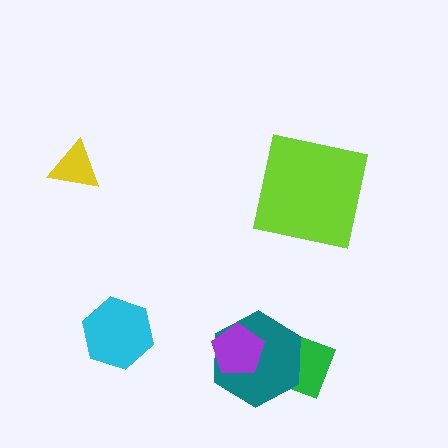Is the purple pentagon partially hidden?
No, no other shape covers it.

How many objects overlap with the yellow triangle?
0 objects overlap with the yellow triangle.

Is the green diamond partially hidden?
Yes, it is partially covered by another shape.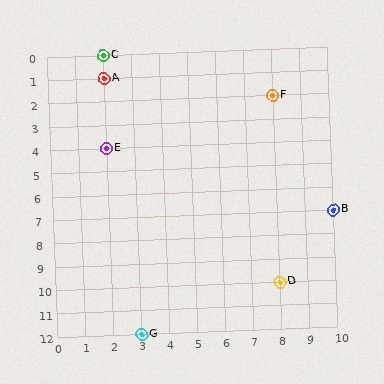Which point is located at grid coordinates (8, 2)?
Point F is at (8, 2).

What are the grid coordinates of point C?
Point C is at grid coordinates (2, 0).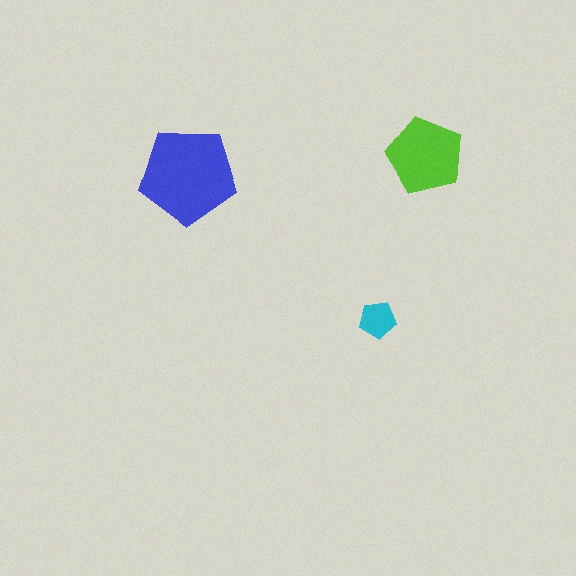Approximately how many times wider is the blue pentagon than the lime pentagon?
About 1.5 times wider.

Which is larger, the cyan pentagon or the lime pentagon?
The lime one.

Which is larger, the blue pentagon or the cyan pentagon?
The blue one.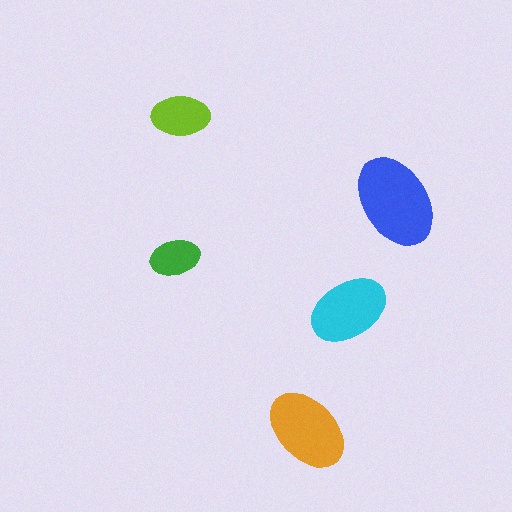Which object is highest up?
The lime ellipse is topmost.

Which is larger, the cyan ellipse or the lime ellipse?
The cyan one.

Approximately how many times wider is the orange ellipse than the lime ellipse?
About 1.5 times wider.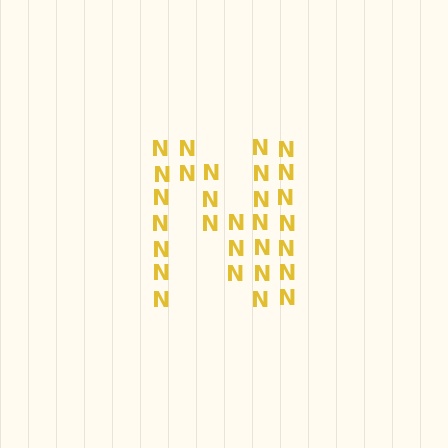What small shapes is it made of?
It is made of small letter N's.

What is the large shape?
The large shape is the letter N.